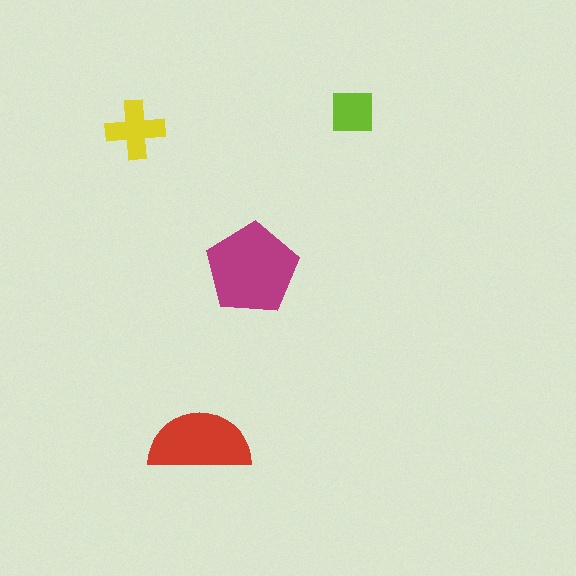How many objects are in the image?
There are 4 objects in the image.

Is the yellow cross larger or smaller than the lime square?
Larger.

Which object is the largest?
The magenta pentagon.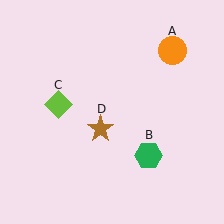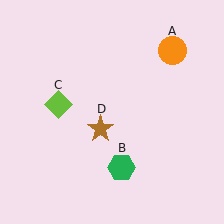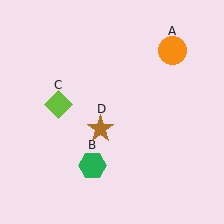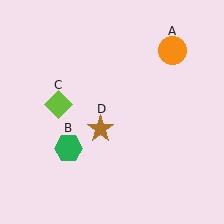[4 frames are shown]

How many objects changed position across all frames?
1 object changed position: green hexagon (object B).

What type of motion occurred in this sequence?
The green hexagon (object B) rotated clockwise around the center of the scene.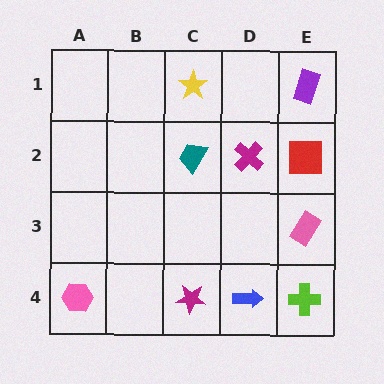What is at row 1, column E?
A purple rectangle.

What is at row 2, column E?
A red square.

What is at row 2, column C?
A teal trapezoid.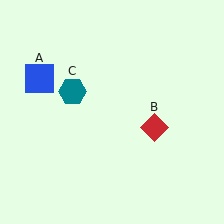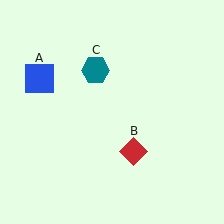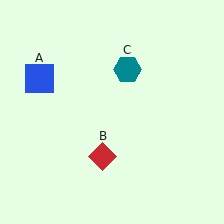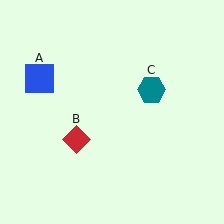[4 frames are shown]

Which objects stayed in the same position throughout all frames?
Blue square (object A) remained stationary.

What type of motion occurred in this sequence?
The red diamond (object B), teal hexagon (object C) rotated clockwise around the center of the scene.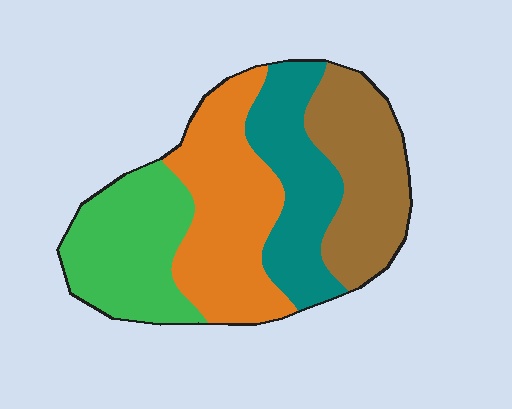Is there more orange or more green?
Orange.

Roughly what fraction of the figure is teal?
Teal takes up about one fifth (1/5) of the figure.